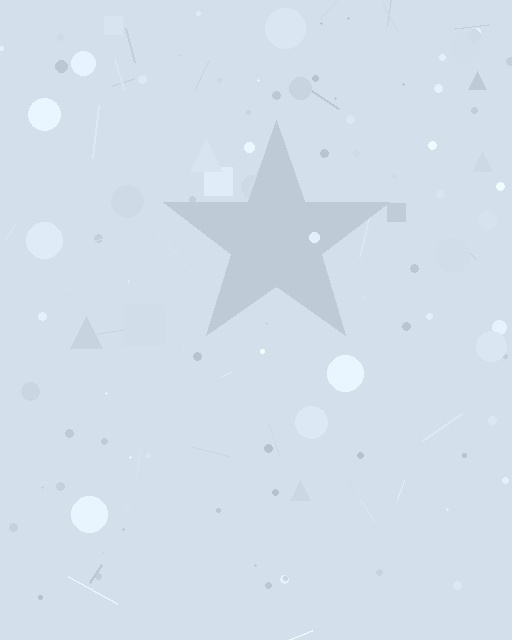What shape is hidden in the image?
A star is hidden in the image.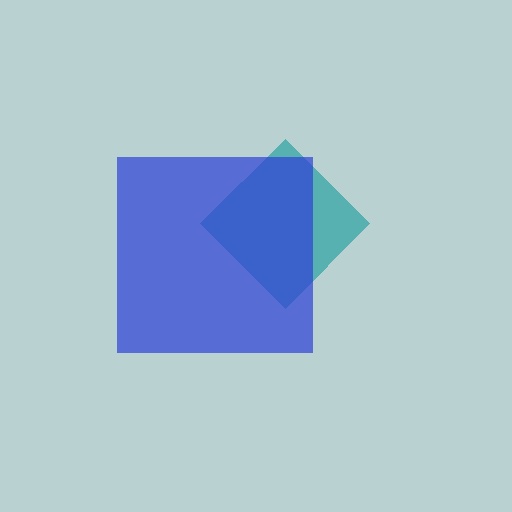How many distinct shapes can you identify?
There are 2 distinct shapes: a teal diamond, a blue square.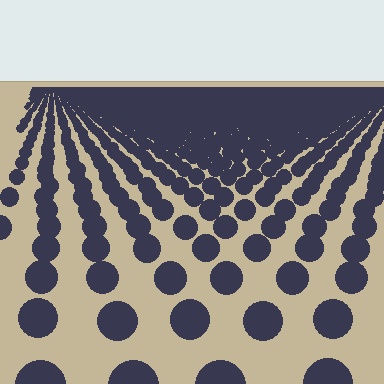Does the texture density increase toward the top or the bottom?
Density increases toward the top.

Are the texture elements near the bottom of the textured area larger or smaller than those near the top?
Larger. Near the bottom, elements are closer to the viewer and appear at a bigger on-screen size.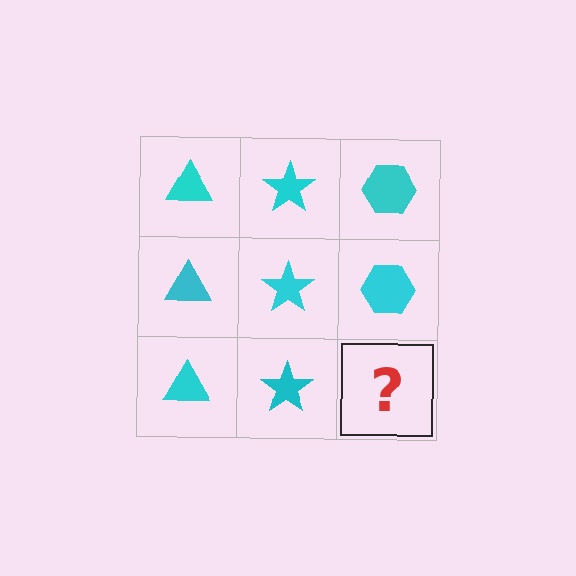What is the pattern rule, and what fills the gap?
The rule is that each column has a consistent shape. The gap should be filled with a cyan hexagon.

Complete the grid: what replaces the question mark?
The question mark should be replaced with a cyan hexagon.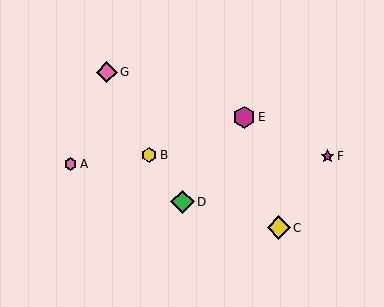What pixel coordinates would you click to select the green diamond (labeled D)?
Click at (183, 202) to select the green diamond D.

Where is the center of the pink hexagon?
The center of the pink hexagon is at (70, 164).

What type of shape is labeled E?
Shape E is a magenta hexagon.